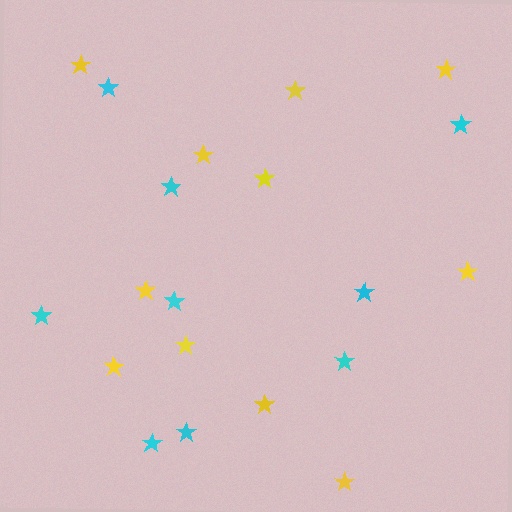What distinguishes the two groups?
There are 2 groups: one group of cyan stars (9) and one group of yellow stars (11).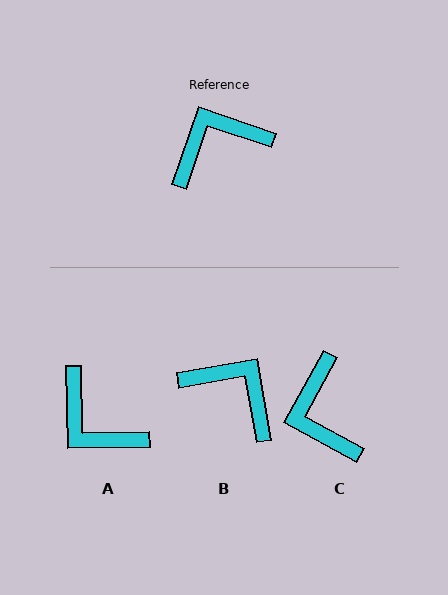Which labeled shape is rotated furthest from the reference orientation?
A, about 110 degrees away.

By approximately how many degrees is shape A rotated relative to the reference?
Approximately 110 degrees counter-clockwise.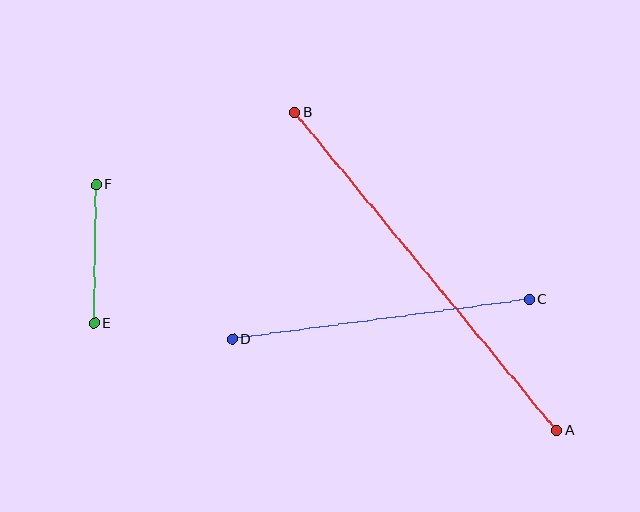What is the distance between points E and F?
The distance is approximately 139 pixels.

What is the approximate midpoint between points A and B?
The midpoint is at approximately (426, 271) pixels.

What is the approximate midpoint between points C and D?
The midpoint is at approximately (381, 319) pixels.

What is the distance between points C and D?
The distance is approximately 300 pixels.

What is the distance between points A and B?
The distance is approximately 412 pixels.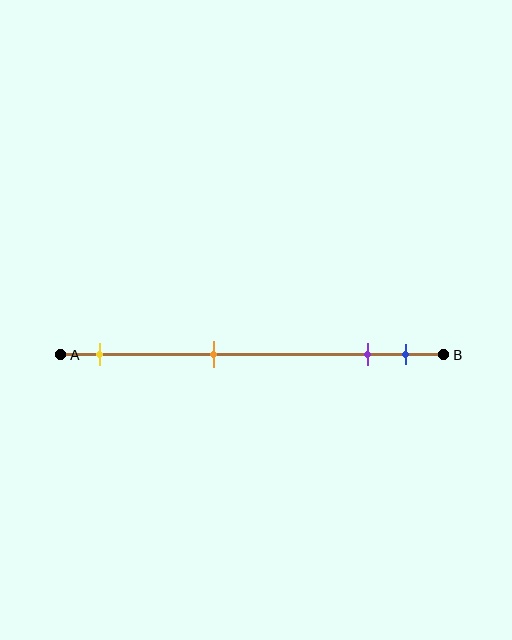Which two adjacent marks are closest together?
The purple and blue marks are the closest adjacent pair.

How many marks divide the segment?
There are 4 marks dividing the segment.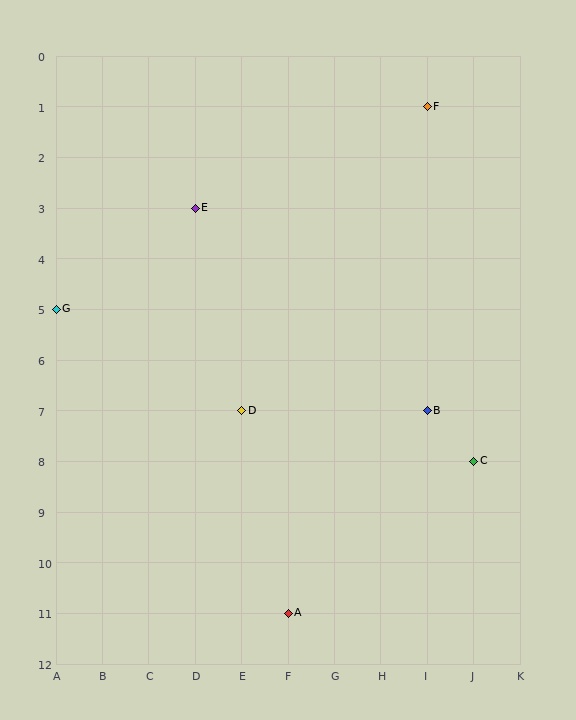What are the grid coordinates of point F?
Point F is at grid coordinates (I, 1).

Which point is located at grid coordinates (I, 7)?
Point B is at (I, 7).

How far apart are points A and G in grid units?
Points A and G are 5 columns and 6 rows apart (about 7.8 grid units diagonally).